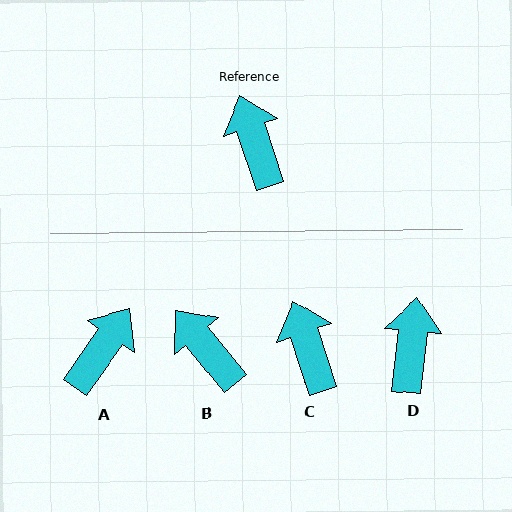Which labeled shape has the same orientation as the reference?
C.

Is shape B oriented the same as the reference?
No, it is off by about 20 degrees.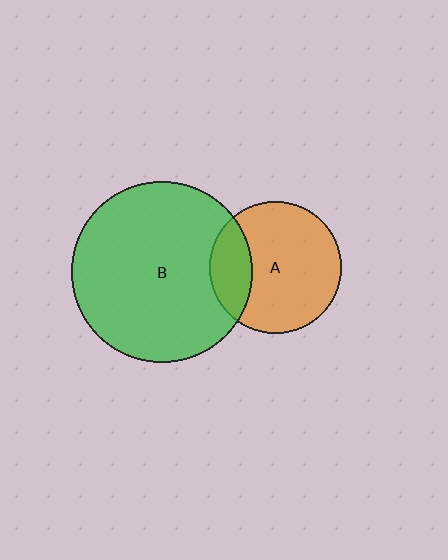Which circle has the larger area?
Circle B (green).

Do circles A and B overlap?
Yes.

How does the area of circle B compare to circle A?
Approximately 1.9 times.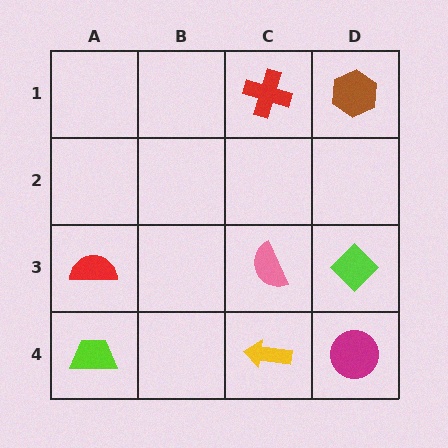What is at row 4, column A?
A lime trapezoid.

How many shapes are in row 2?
0 shapes.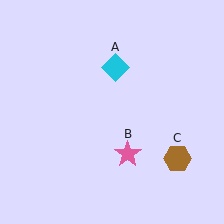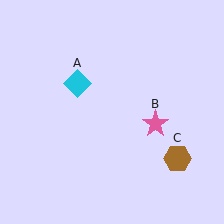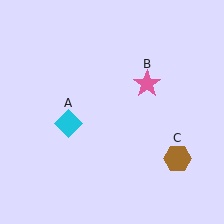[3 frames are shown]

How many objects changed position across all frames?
2 objects changed position: cyan diamond (object A), pink star (object B).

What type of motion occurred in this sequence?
The cyan diamond (object A), pink star (object B) rotated counterclockwise around the center of the scene.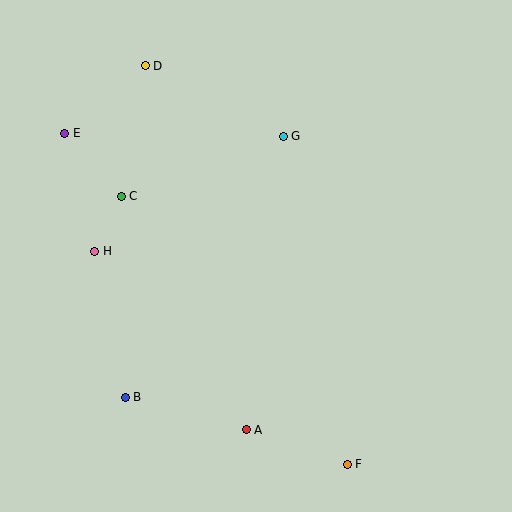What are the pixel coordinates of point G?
Point G is at (283, 136).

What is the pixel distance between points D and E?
The distance between D and E is 105 pixels.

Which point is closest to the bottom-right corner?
Point F is closest to the bottom-right corner.